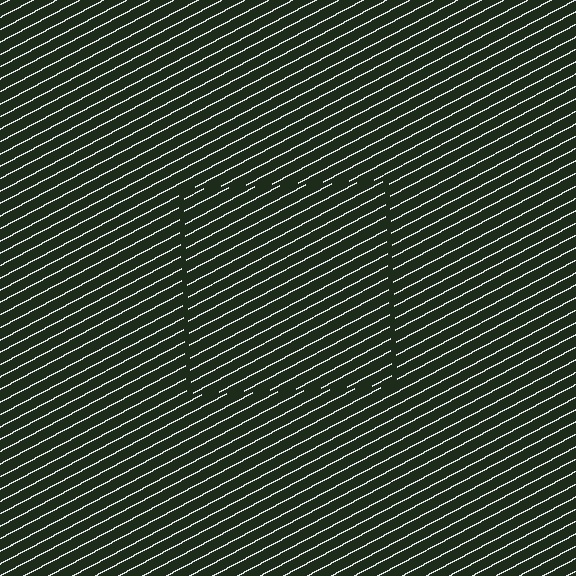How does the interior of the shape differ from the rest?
The interior of the shape contains the same grating, shifted by half a period — the contour is defined by the phase discontinuity where line-ends from the inner and outer gratings abut.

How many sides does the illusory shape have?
4 sides — the line-ends trace a square.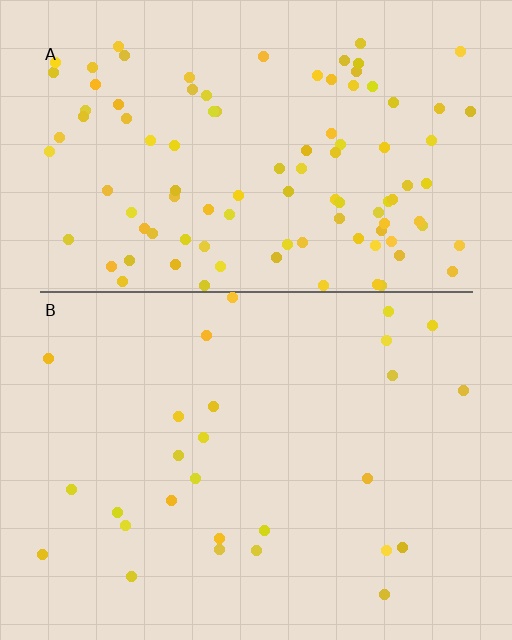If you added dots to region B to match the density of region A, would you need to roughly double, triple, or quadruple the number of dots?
Approximately quadruple.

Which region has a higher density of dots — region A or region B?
A (the top).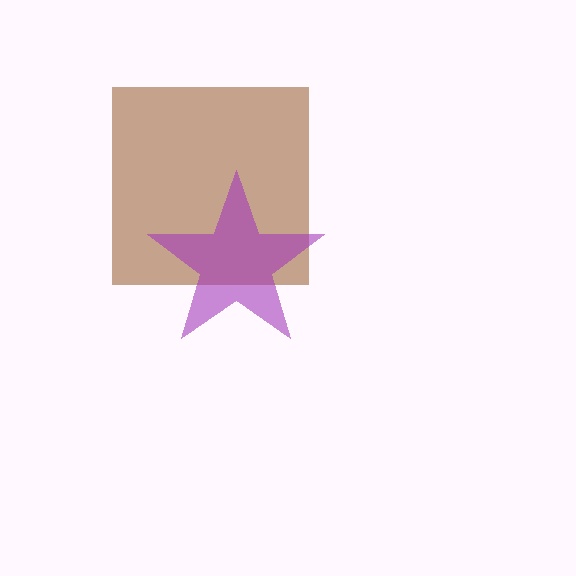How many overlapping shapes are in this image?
There are 2 overlapping shapes in the image.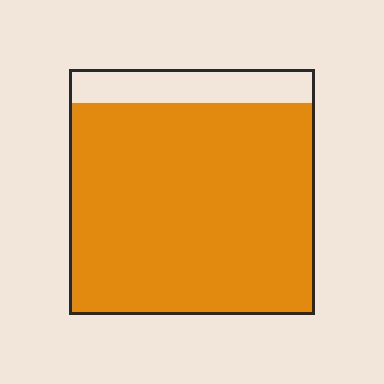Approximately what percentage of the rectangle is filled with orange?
Approximately 85%.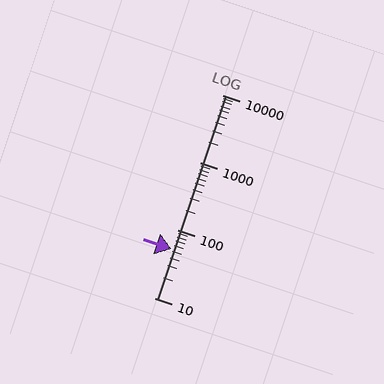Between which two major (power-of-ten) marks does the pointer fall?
The pointer is between 10 and 100.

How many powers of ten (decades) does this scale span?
The scale spans 3 decades, from 10 to 10000.